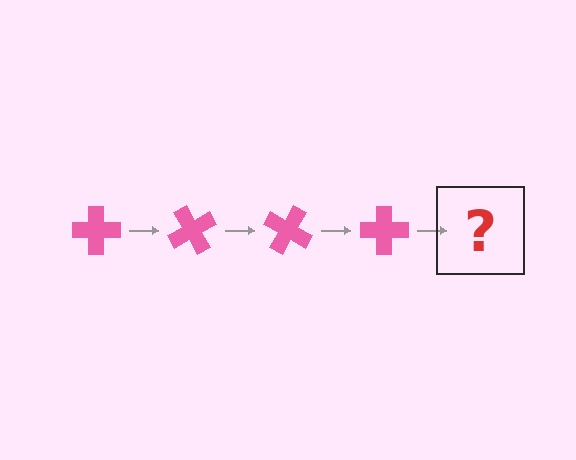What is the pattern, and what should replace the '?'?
The pattern is that the cross rotates 60 degrees each step. The '?' should be a pink cross rotated 240 degrees.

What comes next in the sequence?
The next element should be a pink cross rotated 240 degrees.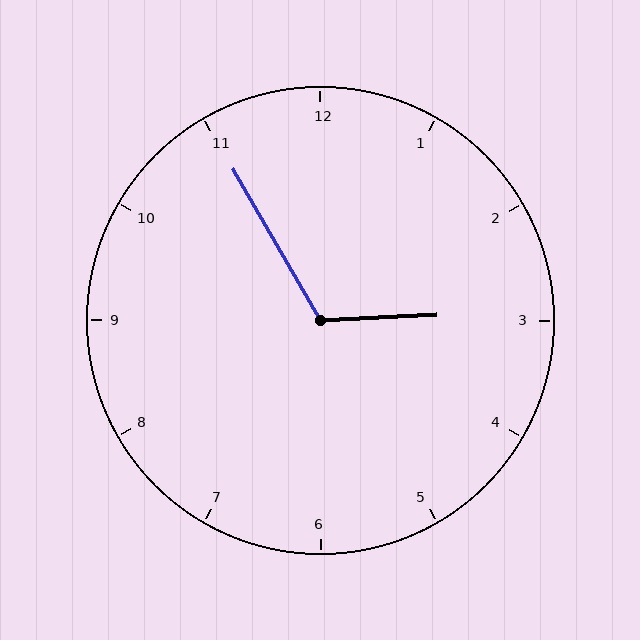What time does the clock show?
2:55.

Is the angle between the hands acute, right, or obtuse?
It is obtuse.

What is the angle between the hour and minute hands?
Approximately 118 degrees.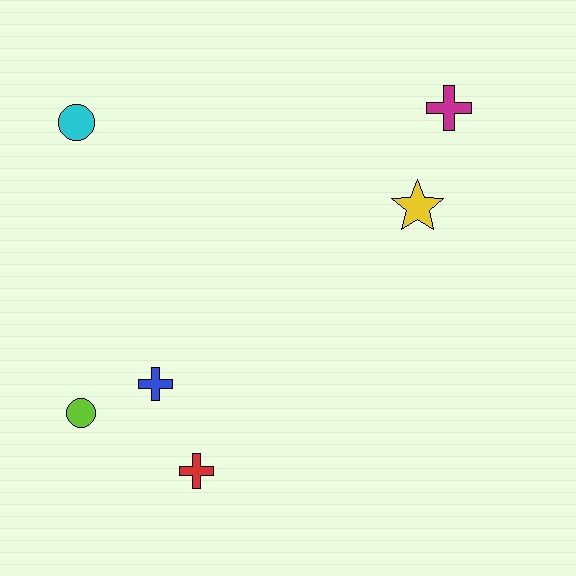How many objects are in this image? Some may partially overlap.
There are 6 objects.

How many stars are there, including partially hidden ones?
There is 1 star.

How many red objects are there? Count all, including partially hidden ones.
There is 1 red object.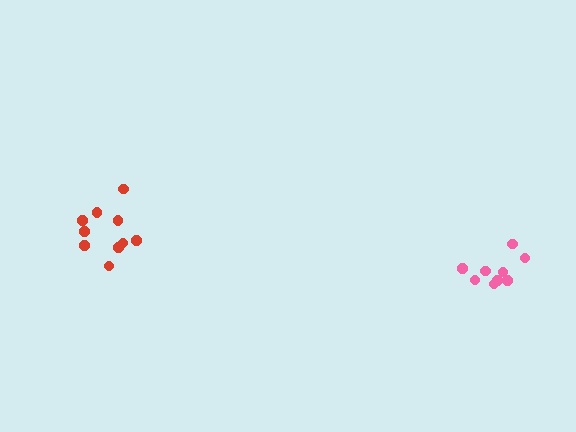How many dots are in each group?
Group 1: 9 dots, Group 2: 10 dots (19 total).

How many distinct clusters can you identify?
There are 2 distinct clusters.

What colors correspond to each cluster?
The clusters are colored: pink, red.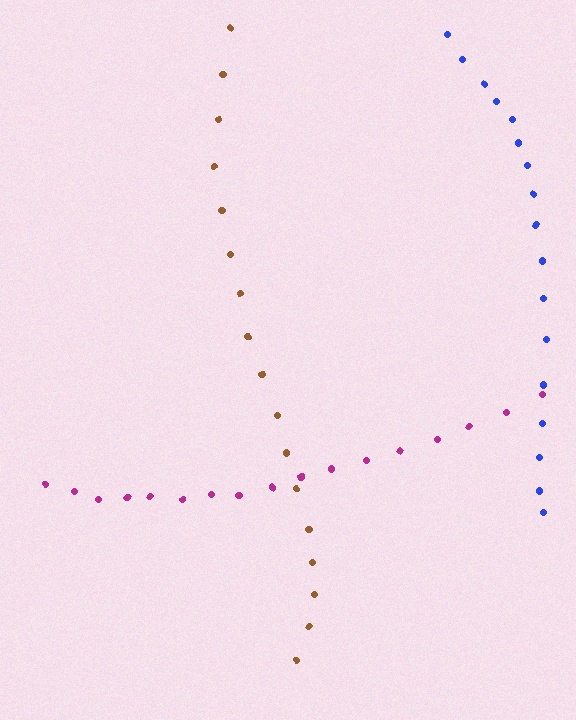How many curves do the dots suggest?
There are 3 distinct paths.